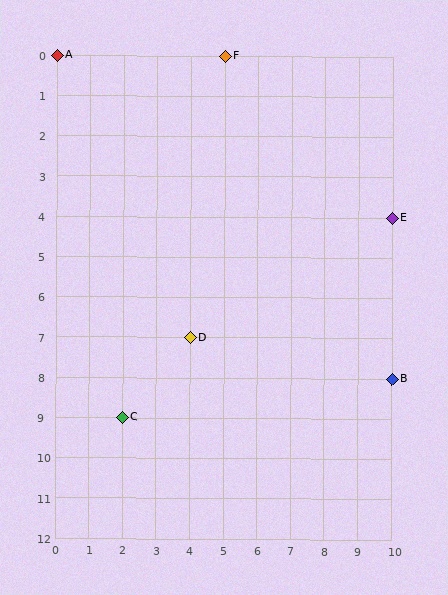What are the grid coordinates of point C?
Point C is at grid coordinates (2, 9).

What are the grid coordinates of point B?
Point B is at grid coordinates (10, 8).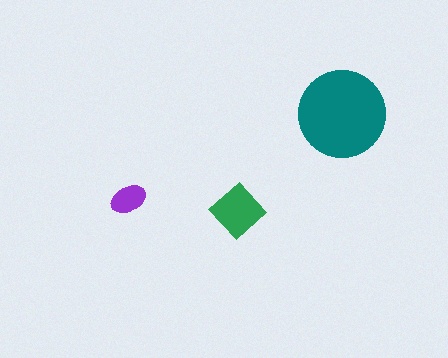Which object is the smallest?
The purple ellipse.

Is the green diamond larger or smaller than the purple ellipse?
Larger.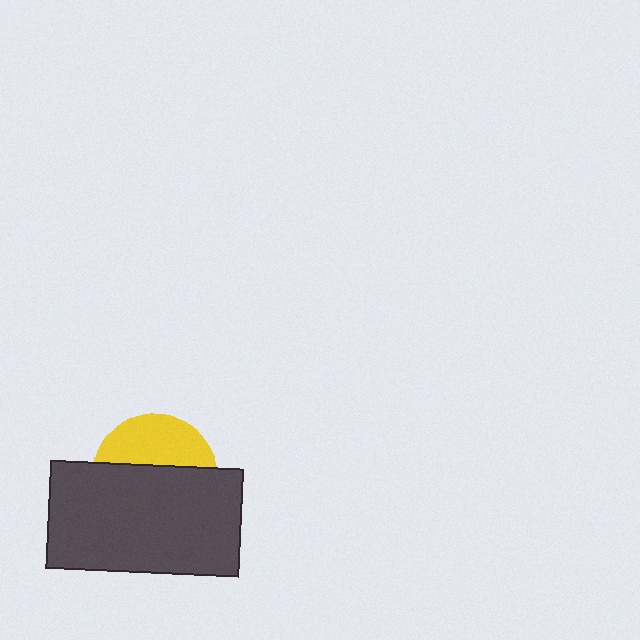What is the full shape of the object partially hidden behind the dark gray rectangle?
The partially hidden object is a yellow circle.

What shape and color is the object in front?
The object in front is a dark gray rectangle.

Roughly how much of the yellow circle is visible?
A small part of it is visible (roughly 37%).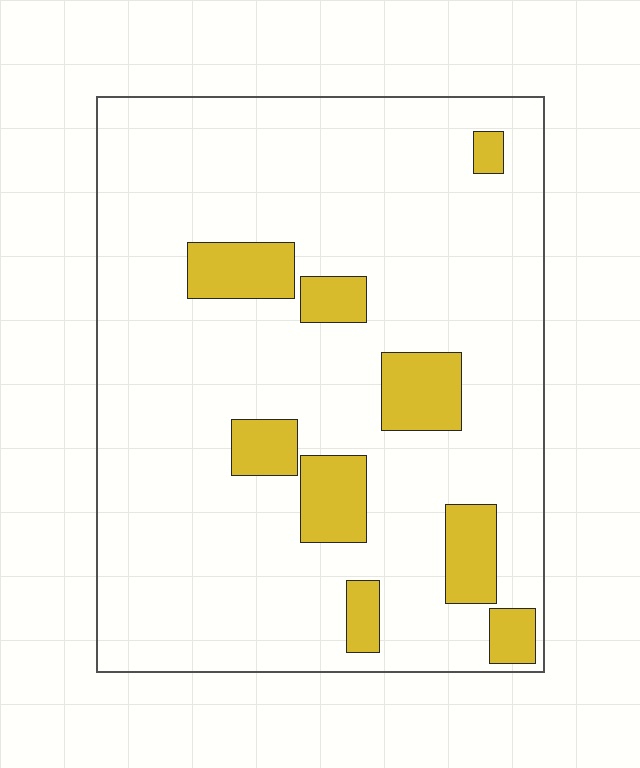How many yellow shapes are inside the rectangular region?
9.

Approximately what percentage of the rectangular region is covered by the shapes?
Approximately 15%.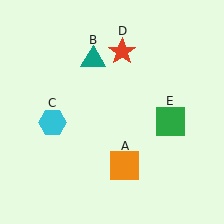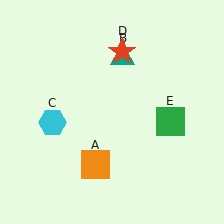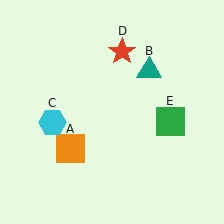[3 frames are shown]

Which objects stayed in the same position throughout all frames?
Cyan hexagon (object C) and red star (object D) and green square (object E) remained stationary.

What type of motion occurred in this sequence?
The orange square (object A), teal triangle (object B) rotated clockwise around the center of the scene.